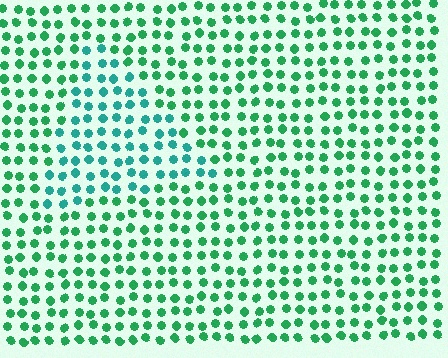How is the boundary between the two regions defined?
The boundary is defined purely by a slight shift in hue (about 30 degrees). Spacing, size, and orientation are identical on both sides.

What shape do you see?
I see a triangle.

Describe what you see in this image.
The image is filled with small green elements in a uniform arrangement. A triangle-shaped region is visible where the elements are tinted to a slightly different hue, forming a subtle color boundary.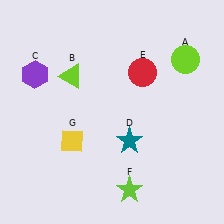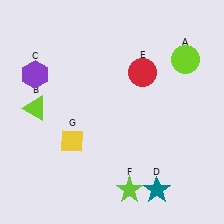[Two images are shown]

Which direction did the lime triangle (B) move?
The lime triangle (B) moved left.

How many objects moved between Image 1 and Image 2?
2 objects moved between the two images.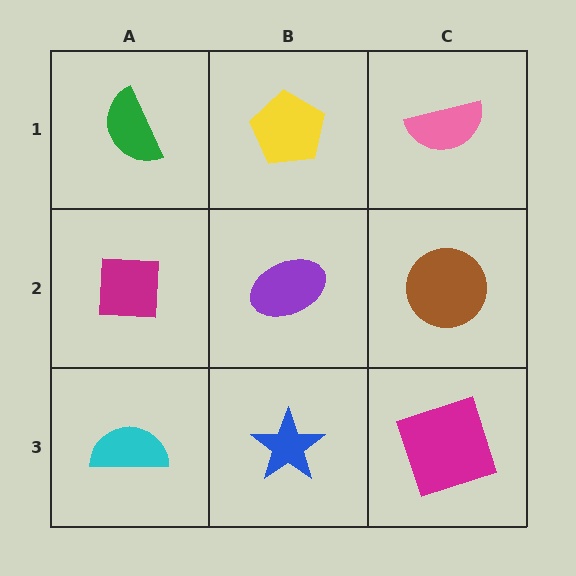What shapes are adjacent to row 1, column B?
A purple ellipse (row 2, column B), a green semicircle (row 1, column A), a pink semicircle (row 1, column C).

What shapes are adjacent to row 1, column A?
A magenta square (row 2, column A), a yellow pentagon (row 1, column B).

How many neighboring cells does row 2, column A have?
3.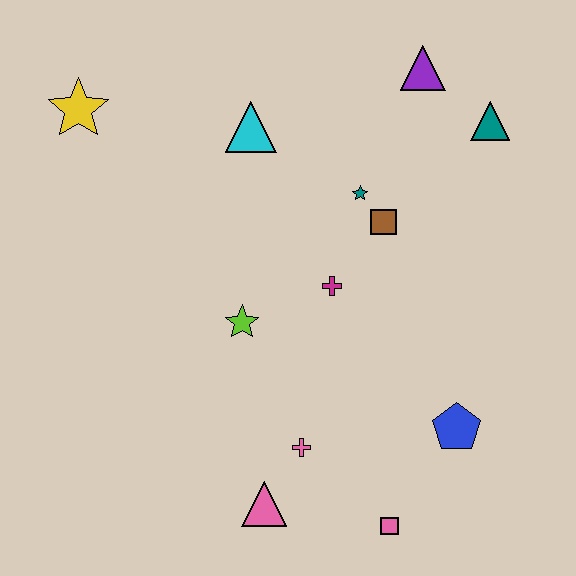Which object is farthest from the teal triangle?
The pink triangle is farthest from the teal triangle.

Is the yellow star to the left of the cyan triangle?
Yes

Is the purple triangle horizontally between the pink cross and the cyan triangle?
No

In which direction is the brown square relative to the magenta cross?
The brown square is above the magenta cross.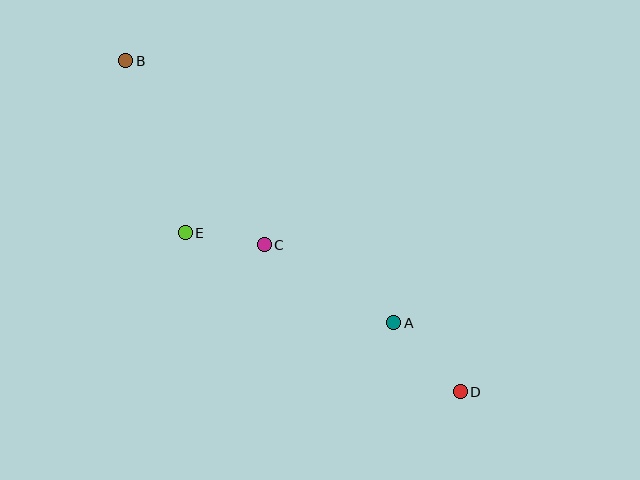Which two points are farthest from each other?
Points B and D are farthest from each other.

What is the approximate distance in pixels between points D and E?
The distance between D and E is approximately 318 pixels.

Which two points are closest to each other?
Points C and E are closest to each other.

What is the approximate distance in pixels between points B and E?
The distance between B and E is approximately 182 pixels.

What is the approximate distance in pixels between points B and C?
The distance between B and C is approximately 230 pixels.